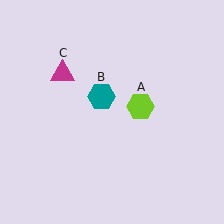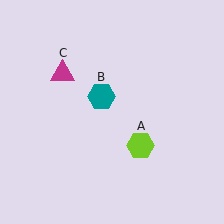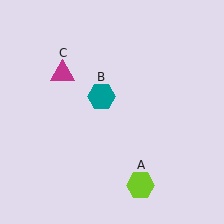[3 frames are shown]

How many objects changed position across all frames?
1 object changed position: lime hexagon (object A).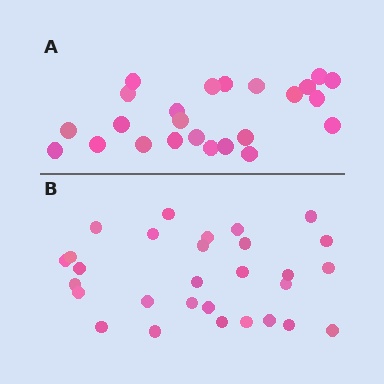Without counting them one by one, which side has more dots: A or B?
Region B (the bottom region) has more dots.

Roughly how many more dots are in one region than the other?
Region B has about 5 more dots than region A.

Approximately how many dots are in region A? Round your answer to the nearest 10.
About 20 dots. (The exact count is 24, which rounds to 20.)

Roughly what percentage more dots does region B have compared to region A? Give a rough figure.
About 20% more.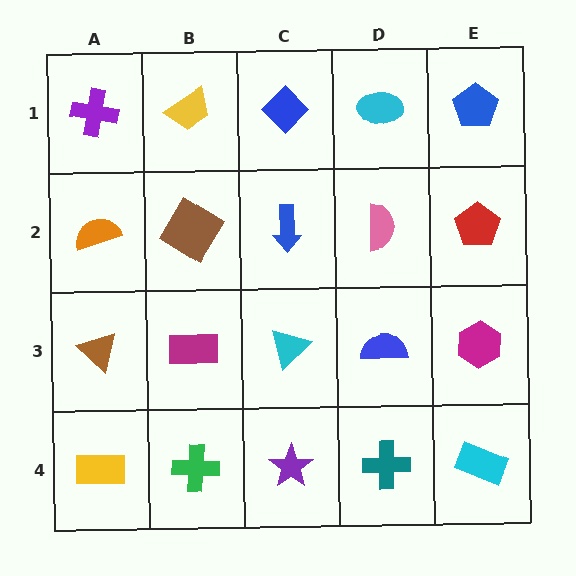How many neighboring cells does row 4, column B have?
3.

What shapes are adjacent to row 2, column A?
A purple cross (row 1, column A), a brown triangle (row 3, column A), a brown diamond (row 2, column B).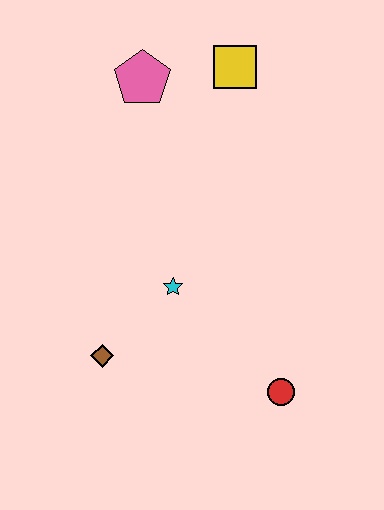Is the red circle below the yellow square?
Yes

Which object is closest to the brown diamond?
The cyan star is closest to the brown diamond.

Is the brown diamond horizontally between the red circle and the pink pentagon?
No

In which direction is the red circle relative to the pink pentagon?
The red circle is below the pink pentagon.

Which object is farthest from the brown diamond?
The yellow square is farthest from the brown diamond.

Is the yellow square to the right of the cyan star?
Yes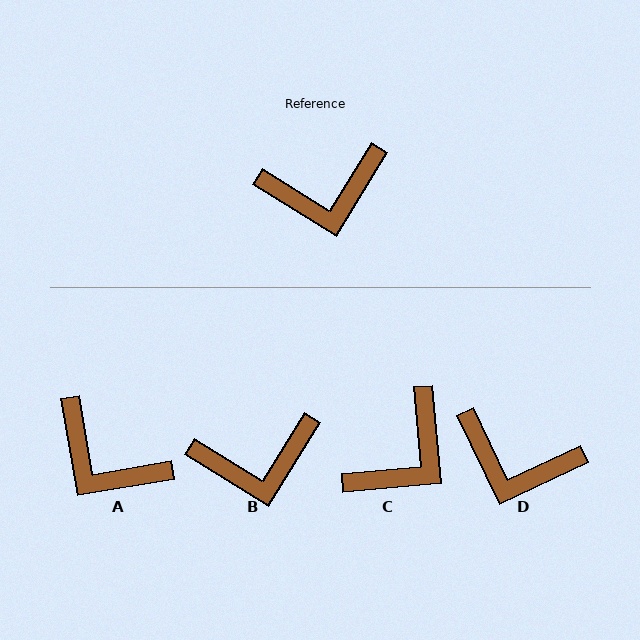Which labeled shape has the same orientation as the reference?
B.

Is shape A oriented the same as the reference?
No, it is off by about 49 degrees.